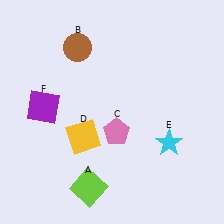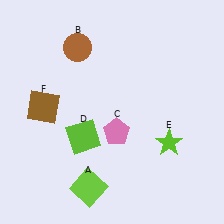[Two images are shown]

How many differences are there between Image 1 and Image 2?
There are 3 differences between the two images.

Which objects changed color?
D changed from yellow to lime. E changed from cyan to lime. F changed from purple to brown.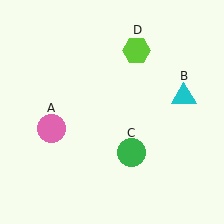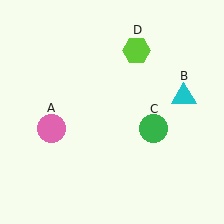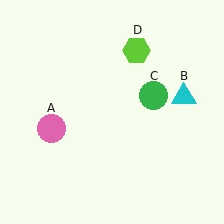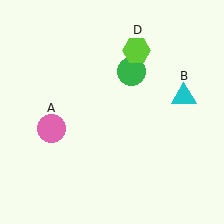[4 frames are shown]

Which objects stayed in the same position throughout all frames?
Pink circle (object A) and cyan triangle (object B) and lime hexagon (object D) remained stationary.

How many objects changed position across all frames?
1 object changed position: green circle (object C).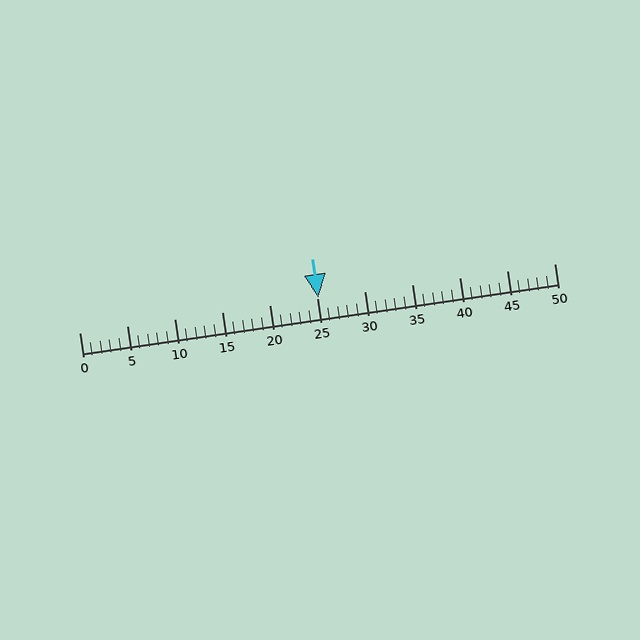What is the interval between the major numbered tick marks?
The major tick marks are spaced 5 units apart.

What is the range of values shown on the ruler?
The ruler shows values from 0 to 50.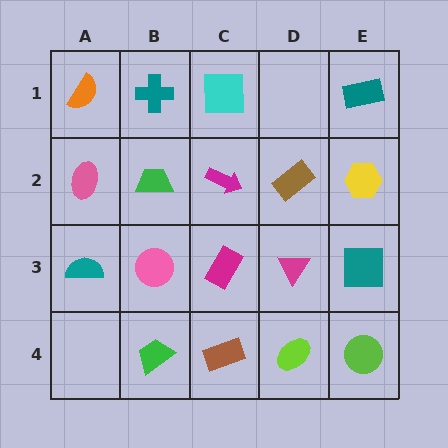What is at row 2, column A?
A pink ellipse.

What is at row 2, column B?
A green trapezoid.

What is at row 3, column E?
A teal square.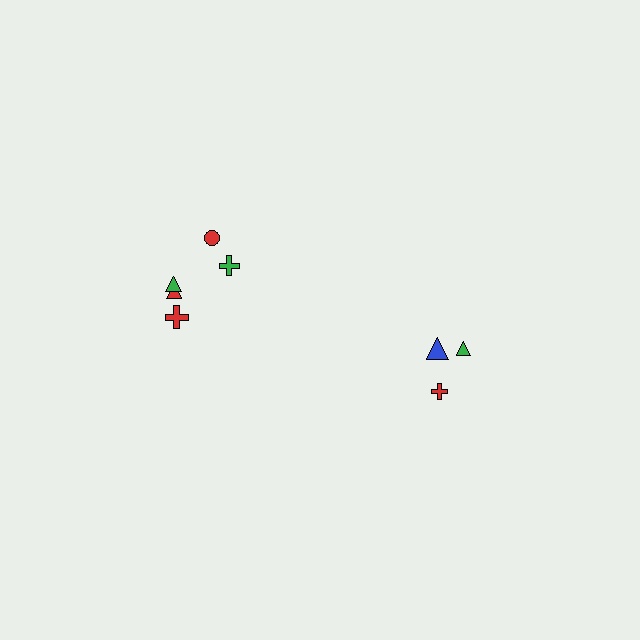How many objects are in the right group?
There are 3 objects.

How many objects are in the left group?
There are 5 objects.